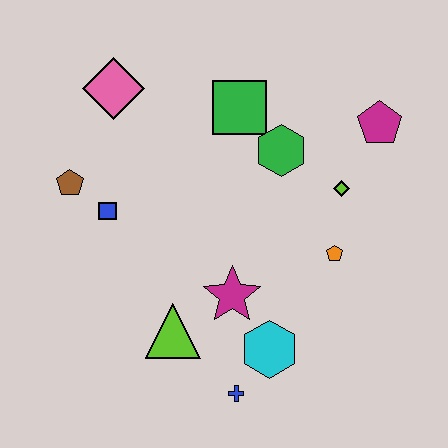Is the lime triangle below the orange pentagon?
Yes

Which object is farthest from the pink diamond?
The blue cross is farthest from the pink diamond.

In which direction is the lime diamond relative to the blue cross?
The lime diamond is above the blue cross.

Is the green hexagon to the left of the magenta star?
No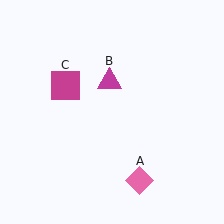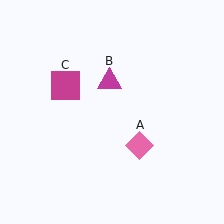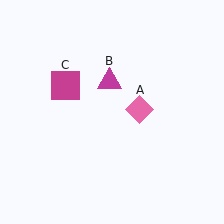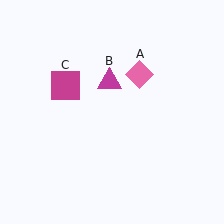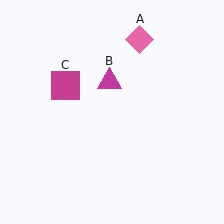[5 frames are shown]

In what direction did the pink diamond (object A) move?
The pink diamond (object A) moved up.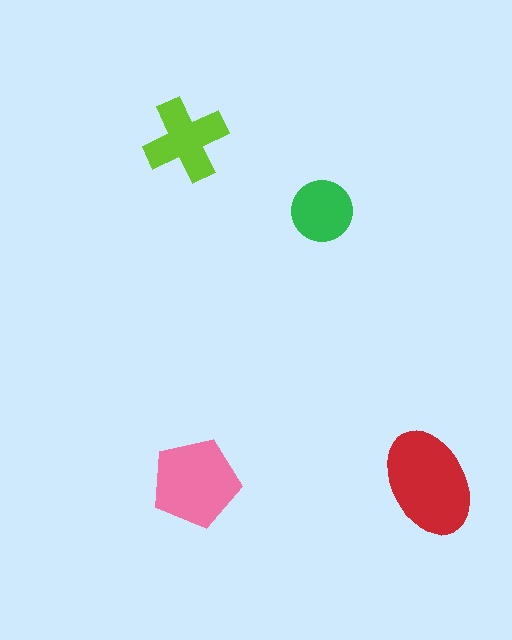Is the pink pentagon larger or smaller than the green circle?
Larger.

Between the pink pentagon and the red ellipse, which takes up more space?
The red ellipse.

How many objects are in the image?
There are 4 objects in the image.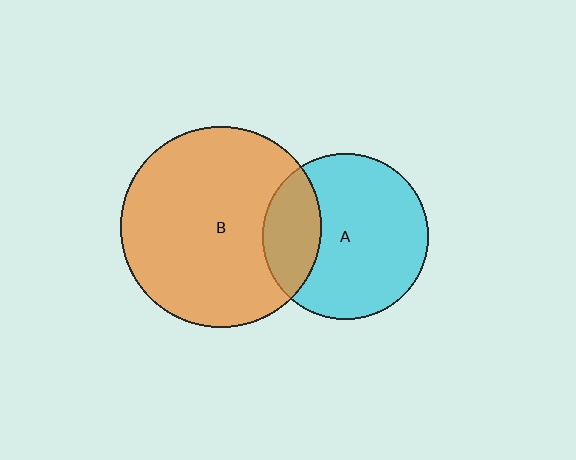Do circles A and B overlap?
Yes.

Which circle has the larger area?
Circle B (orange).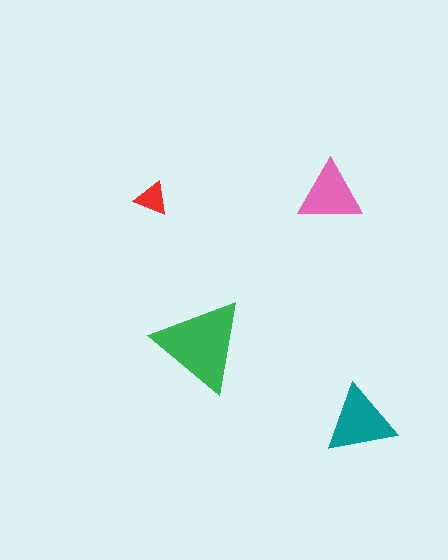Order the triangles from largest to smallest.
the green one, the teal one, the pink one, the red one.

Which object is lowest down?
The teal triangle is bottommost.